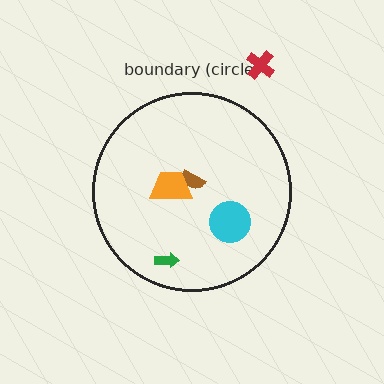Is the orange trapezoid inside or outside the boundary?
Inside.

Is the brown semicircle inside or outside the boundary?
Inside.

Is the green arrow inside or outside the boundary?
Inside.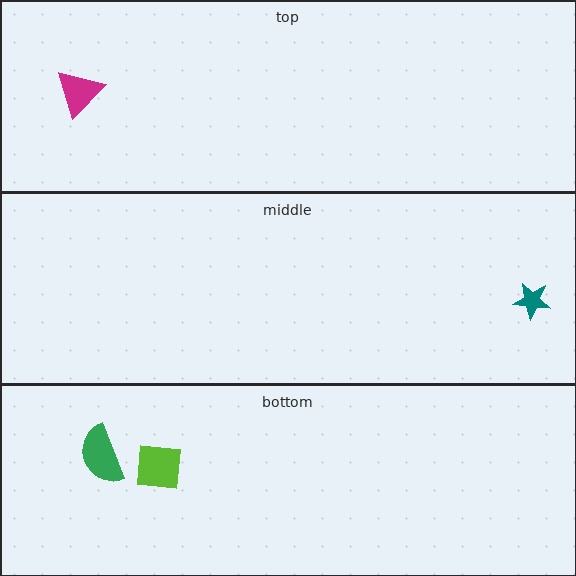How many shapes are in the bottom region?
2.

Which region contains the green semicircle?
The bottom region.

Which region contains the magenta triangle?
The top region.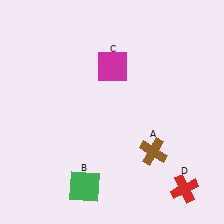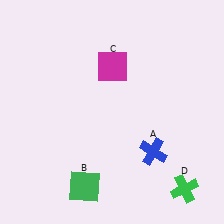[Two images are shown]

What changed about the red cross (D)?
In Image 1, D is red. In Image 2, it changed to green.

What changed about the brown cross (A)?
In Image 1, A is brown. In Image 2, it changed to blue.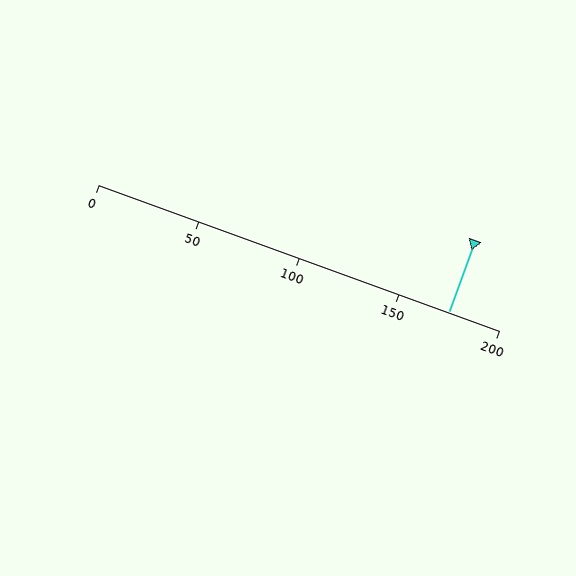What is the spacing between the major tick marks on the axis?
The major ticks are spaced 50 apart.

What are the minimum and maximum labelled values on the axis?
The axis runs from 0 to 200.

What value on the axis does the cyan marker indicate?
The marker indicates approximately 175.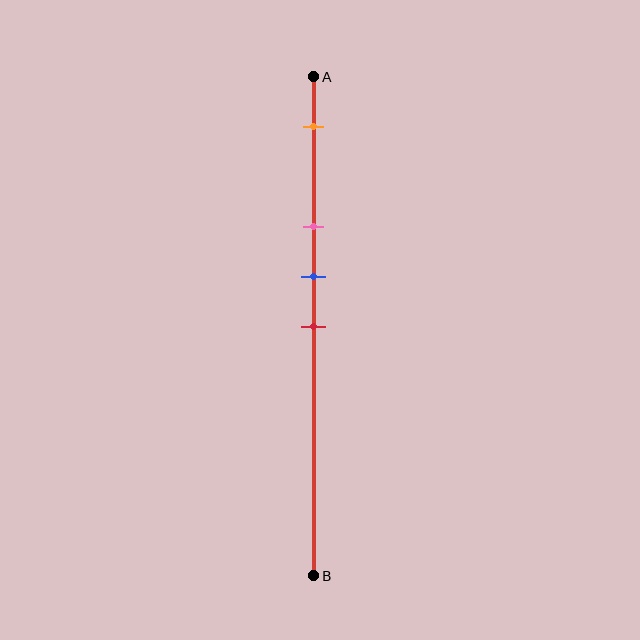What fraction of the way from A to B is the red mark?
The red mark is approximately 50% (0.5) of the way from A to B.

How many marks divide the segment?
There are 4 marks dividing the segment.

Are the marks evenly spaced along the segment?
No, the marks are not evenly spaced.